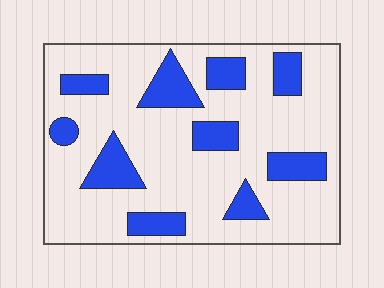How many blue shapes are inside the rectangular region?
10.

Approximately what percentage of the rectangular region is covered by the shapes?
Approximately 25%.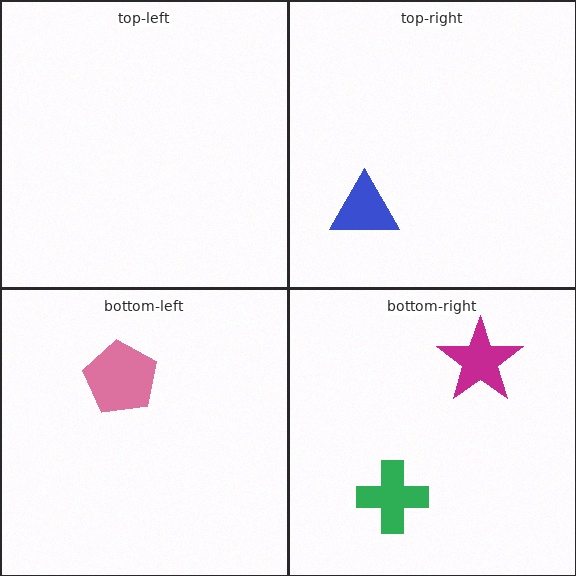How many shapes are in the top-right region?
1.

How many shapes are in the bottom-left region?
1.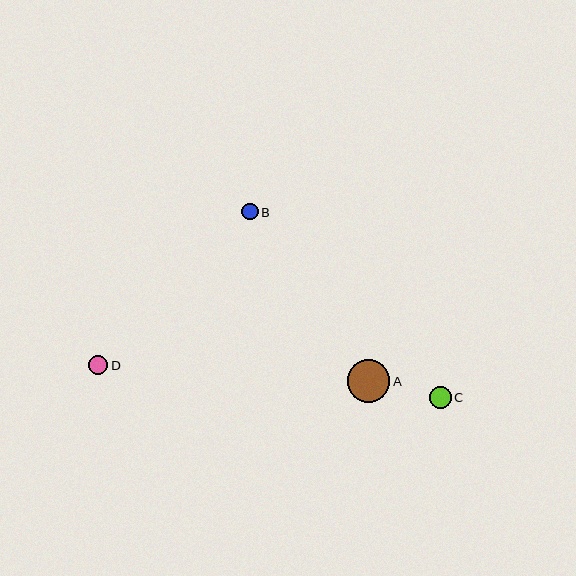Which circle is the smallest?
Circle B is the smallest with a size of approximately 17 pixels.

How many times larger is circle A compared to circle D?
Circle A is approximately 2.2 times the size of circle D.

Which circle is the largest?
Circle A is the largest with a size of approximately 42 pixels.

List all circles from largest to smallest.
From largest to smallest: A, C, D, B.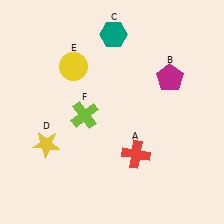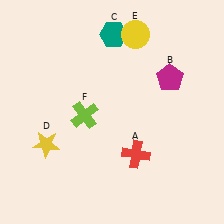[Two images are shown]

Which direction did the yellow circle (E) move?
The yellow circle (E) moved right.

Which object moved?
The yellow circle (E) moved right.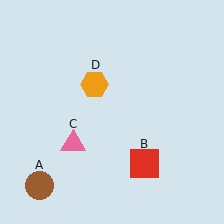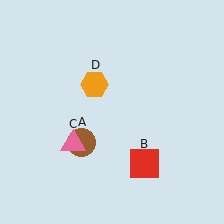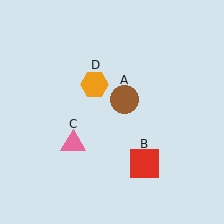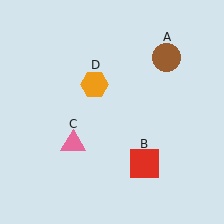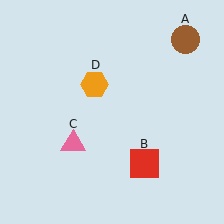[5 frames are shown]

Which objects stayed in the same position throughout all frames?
Red square (object B) and pink triangle (object C) and orange hexagon (object D) remained stationary.